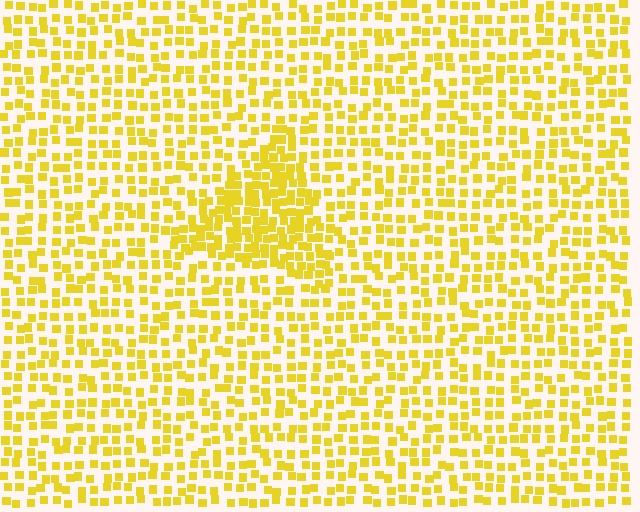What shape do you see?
I see a triangle.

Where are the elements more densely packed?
The elements are more densely packed inside the triangle boundary.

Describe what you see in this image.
The image contains small yellow elements arranged at two different densities. A triangle-shaped region is visible where the elements are more densely packed than the surrounding area.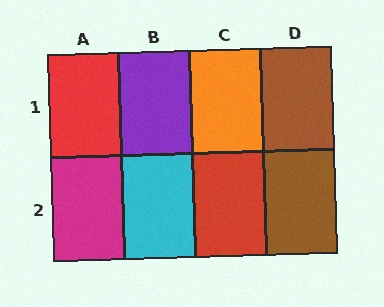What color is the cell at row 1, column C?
Orange.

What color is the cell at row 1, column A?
Red.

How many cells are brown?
2 cells are brown.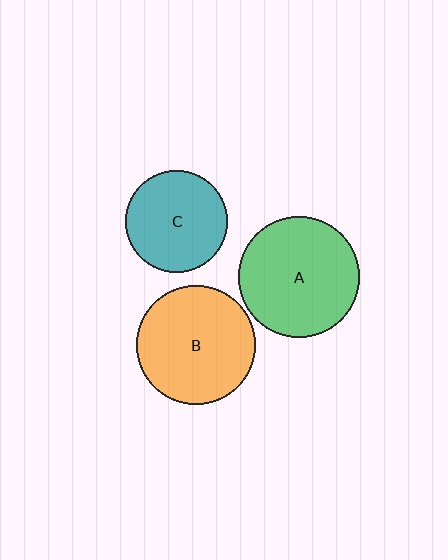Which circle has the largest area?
Circle A (green).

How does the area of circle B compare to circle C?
Approximately 1.4 times.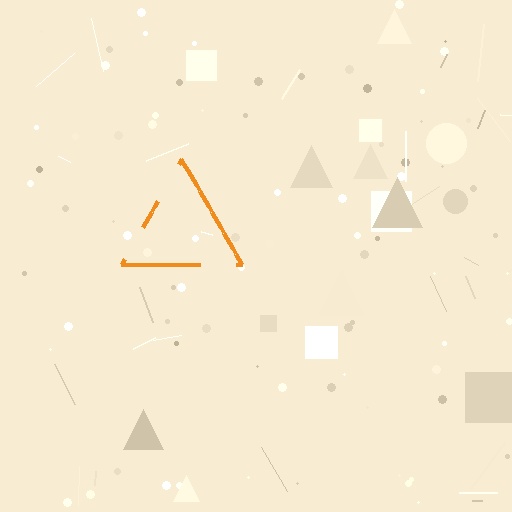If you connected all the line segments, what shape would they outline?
They would outline a triangle.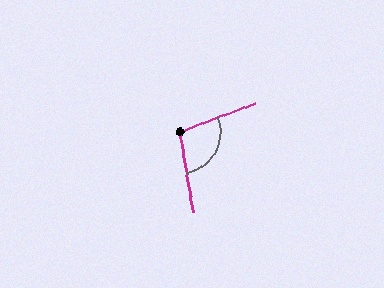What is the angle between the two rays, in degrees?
Approximately 101 degrees.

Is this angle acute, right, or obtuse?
It is obtuse.